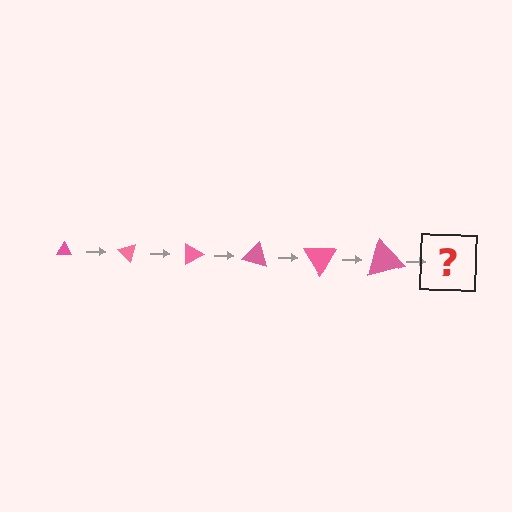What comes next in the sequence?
The next element should be a triangle, larger than the previous one and rotated 270 degrees from the start.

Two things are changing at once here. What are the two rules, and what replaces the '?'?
The two rules are that the triangle grows larger each step and it rotates 45 degrees each step. The '?' should be a triangle, larger than the previous one and rotated 270 degrees from the start.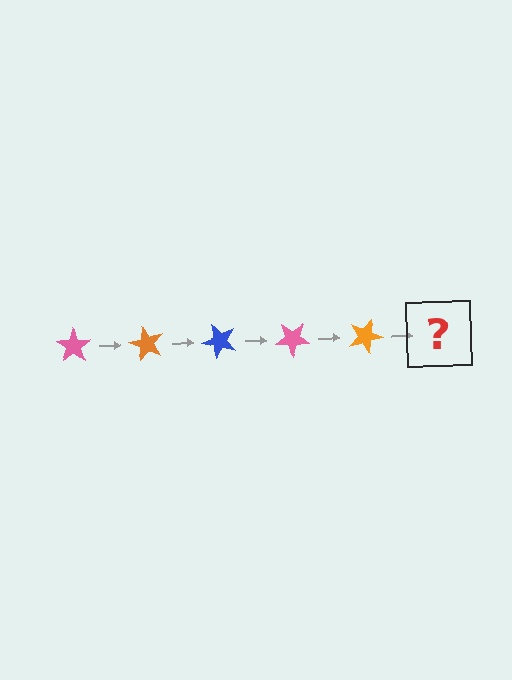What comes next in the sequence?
The next element should be a blue star, rotated 300 degrees from the start.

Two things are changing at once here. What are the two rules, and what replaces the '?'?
The two rules are that it rotates 60 degrees each step and the color cycles through pink, orange, and blue. The '?' should be a blue star, rotated 300 degrees from the start.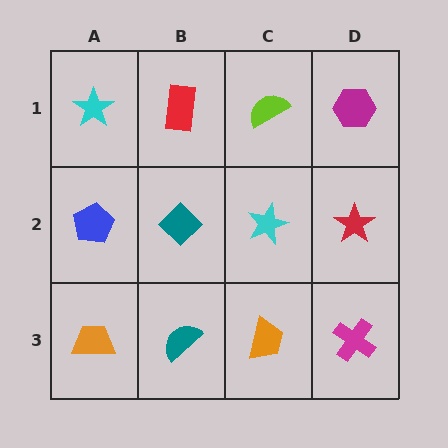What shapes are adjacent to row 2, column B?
A red rectangle (row 1, column B), a teal semicircle (row 3, column B), a blue pentagon (row 2, column A), a cyan star (row 2, column C).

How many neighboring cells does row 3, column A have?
2.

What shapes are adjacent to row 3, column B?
A teal diamond (row 2, column B), an orange trapezoid (row 3, column A), an orange trapezoid (row 3, column C).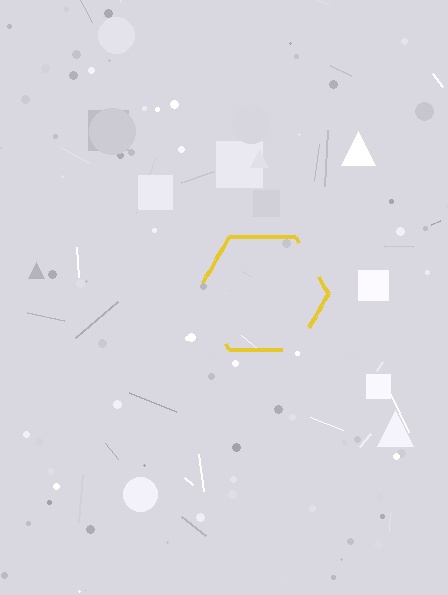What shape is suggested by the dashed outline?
The dashed outline suggests a hexagon.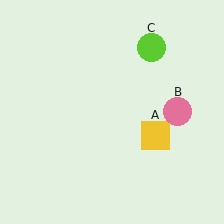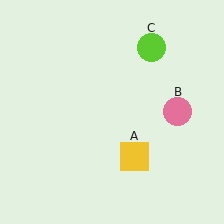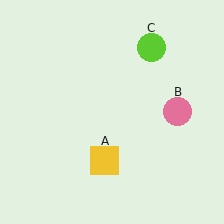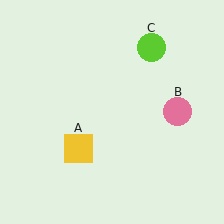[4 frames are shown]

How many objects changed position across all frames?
1 object changed position: yellow square (object A).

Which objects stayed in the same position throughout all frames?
Pink circle (object B) and lime circle (object C) remained stationary.